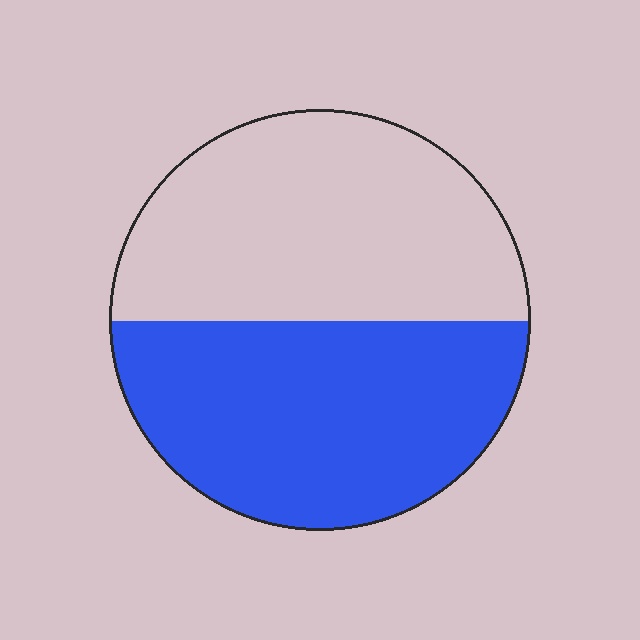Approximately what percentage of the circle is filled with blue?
Approximately 50%.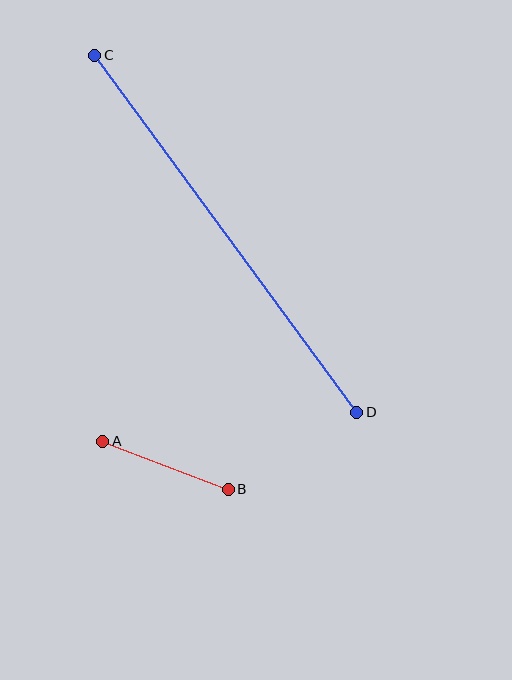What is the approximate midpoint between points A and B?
The midpoint is at approximately (166, 465) pixels.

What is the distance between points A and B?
The distance is approximately 134 pixels.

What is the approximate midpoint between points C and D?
The midpoint is at approximately (226, 234) pixels.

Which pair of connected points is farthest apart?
Points C and D are farthest apart.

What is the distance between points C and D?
The distance is approximately 443 pixels.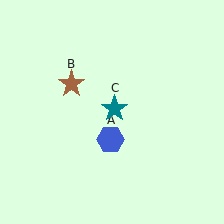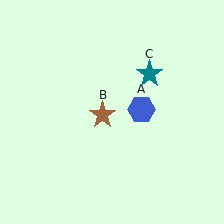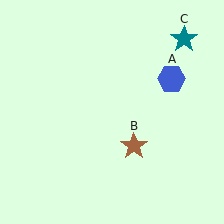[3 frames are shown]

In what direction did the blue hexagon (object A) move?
The blue hexagon (object A) moved up and to the right.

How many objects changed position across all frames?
3 objects changed position: blue hexagon (object A), brown star (object B), teal star (object C).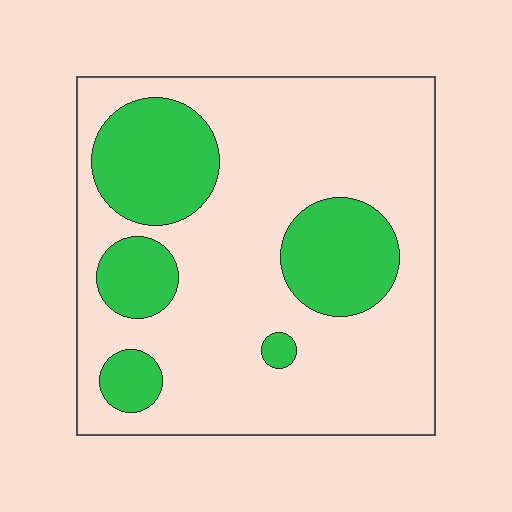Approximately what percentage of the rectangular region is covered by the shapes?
Approximately 25%.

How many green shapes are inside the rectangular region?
5.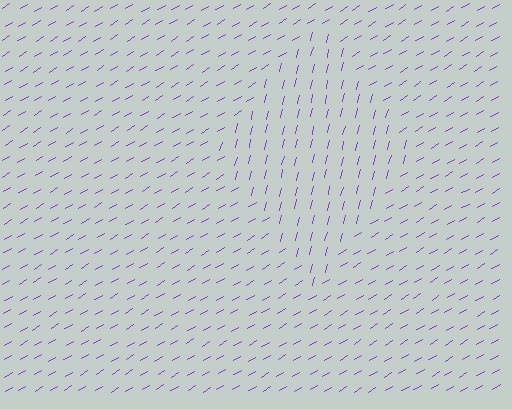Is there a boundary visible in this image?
Yes, there is a texture boundary formed by a change in line orientation.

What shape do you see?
I see a diamond.